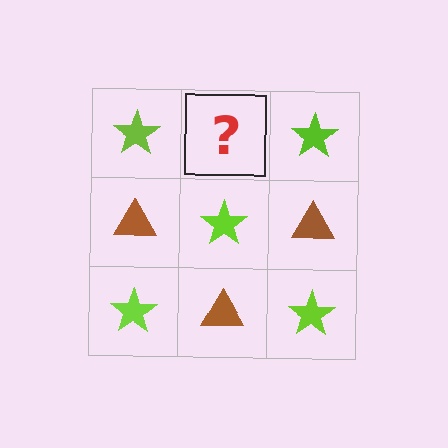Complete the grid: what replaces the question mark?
The question mark should be replaced with a brown triangle.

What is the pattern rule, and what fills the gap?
The rule is that it alternates lime star and brown triangle in a checkerboard pattern. The gap should be filled with a brown triangle.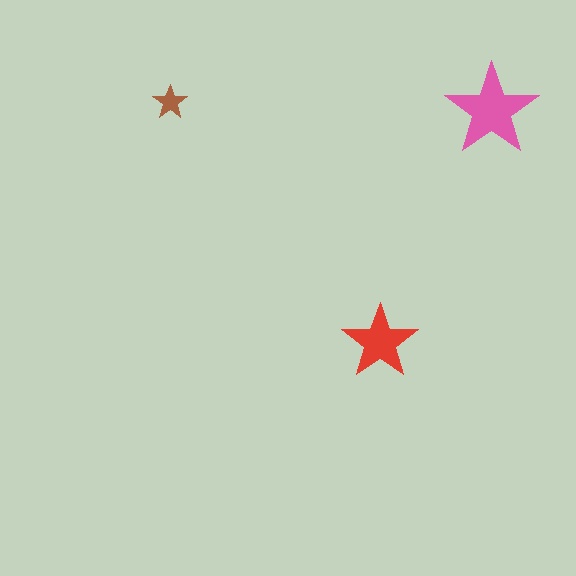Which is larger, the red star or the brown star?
The red one.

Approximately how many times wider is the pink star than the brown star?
About 2.5 times wider.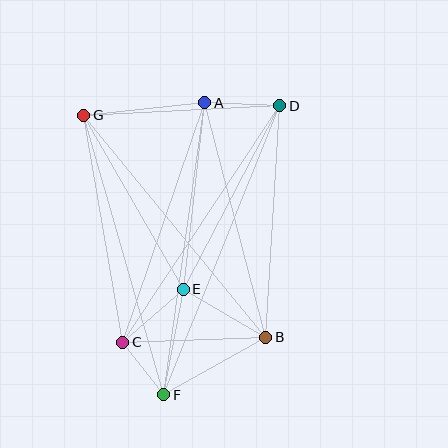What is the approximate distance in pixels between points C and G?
The distance between C and G is approximately 230 pixels.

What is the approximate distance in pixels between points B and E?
The distance between B and E is approximately 96 pixels.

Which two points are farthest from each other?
Points D and F are farthest from each other.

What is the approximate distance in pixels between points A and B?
The distance between A and B is approximately 242 pixels.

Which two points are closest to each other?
Points C and F are closest to each other.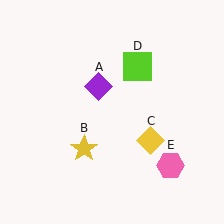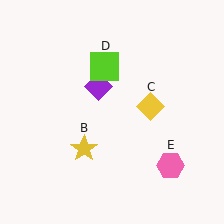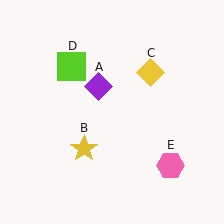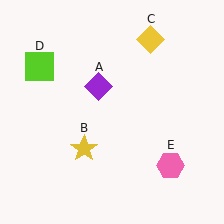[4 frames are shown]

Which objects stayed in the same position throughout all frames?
Purple diamond (object A) and yellow star (object B) and pink hexagon (object E) remained stationary.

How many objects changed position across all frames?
2 objects changed position: yellow diamond (object C), lime square (object D).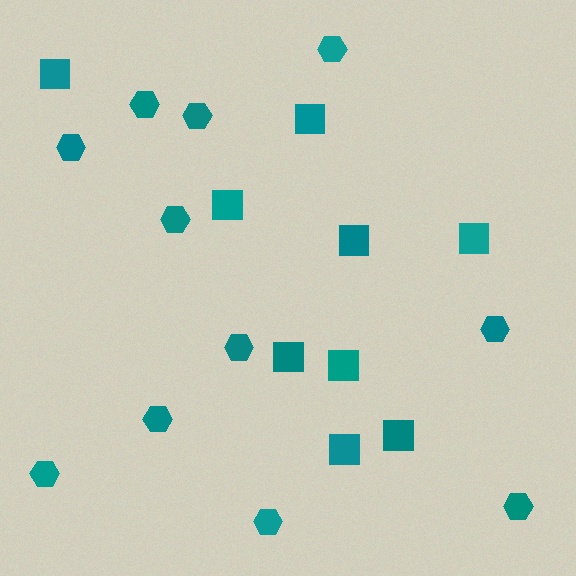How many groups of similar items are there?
There are 2 groups: one group of squares (9) and one group of hexagons (11).